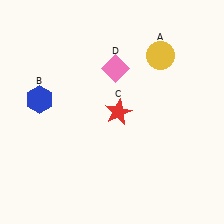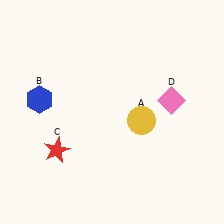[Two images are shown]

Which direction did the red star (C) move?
The red star (C) moved left.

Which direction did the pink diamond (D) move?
The pink diamond (D) moved right.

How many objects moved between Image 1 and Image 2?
3 objects moved between the two images.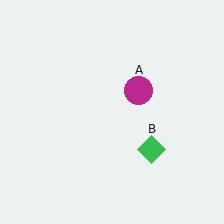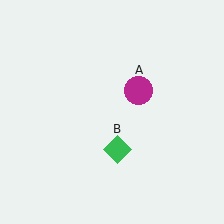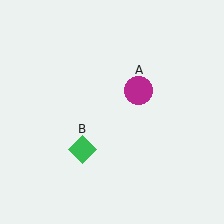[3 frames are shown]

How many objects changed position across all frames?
1 object changed position: green diamond (object B).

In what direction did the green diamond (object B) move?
The green diamond (object B) moved left.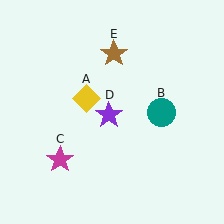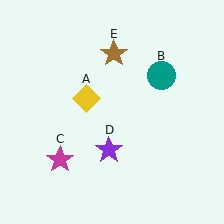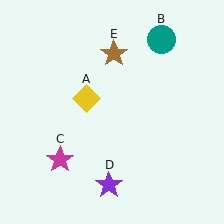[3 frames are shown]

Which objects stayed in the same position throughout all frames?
Yellow diamond (object A) and magenta star (object C) and brown star (object E) remained stationary.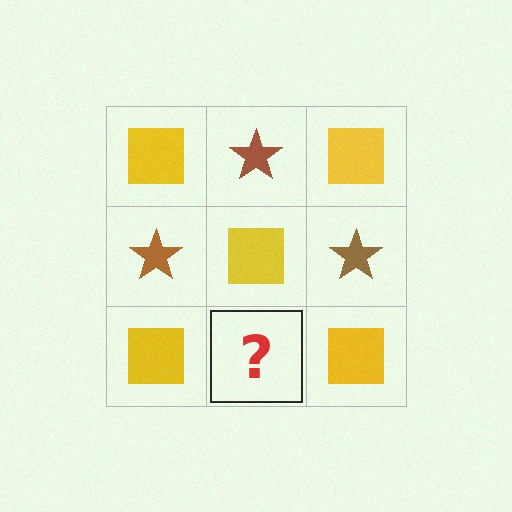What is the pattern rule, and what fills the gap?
The rule is that it alternates yellow square and brown star in a checkerboard pattern. The gap should be filled with a brown star.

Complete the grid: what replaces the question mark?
The question mark should be replaced with a brown star.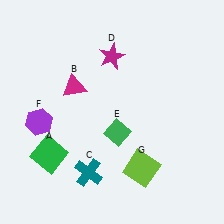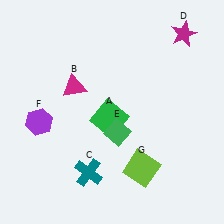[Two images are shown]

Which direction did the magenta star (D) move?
The magenta star (D) moved right.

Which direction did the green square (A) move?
The green square (A) moved right.